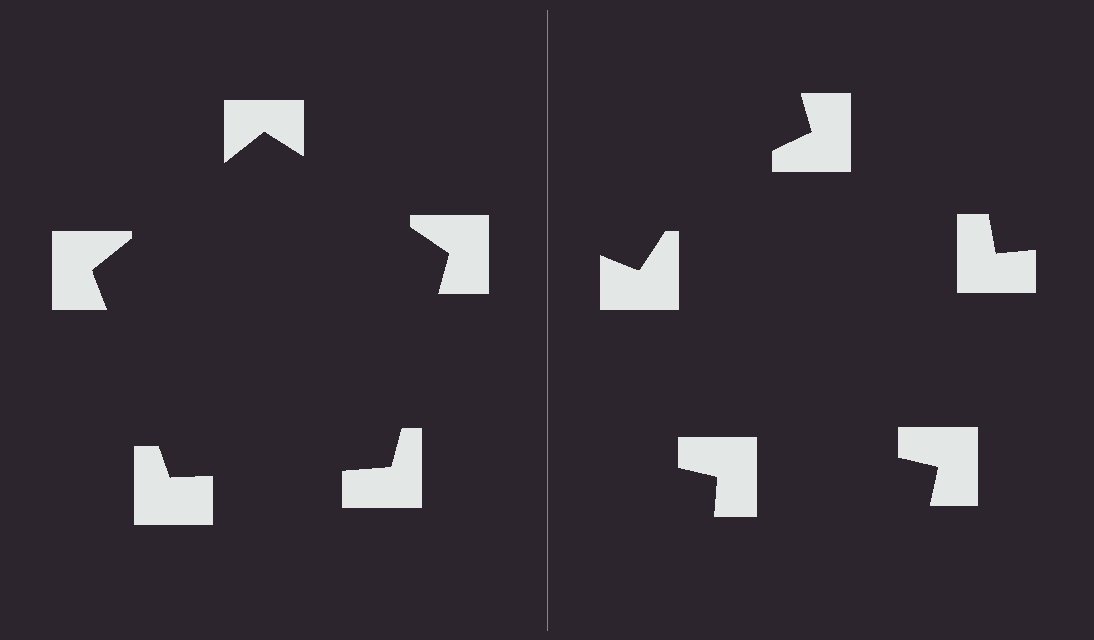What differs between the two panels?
The notched squares are positioned identically on both sides; only the wedge orientations differ. On the left they align to a pentagon; on the right they are misaligned.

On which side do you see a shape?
An illusory pentagon appears on the left side. On the right side the wedge cuts are rotated, so no coherent shape forms.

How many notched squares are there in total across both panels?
10 — 5 on each side.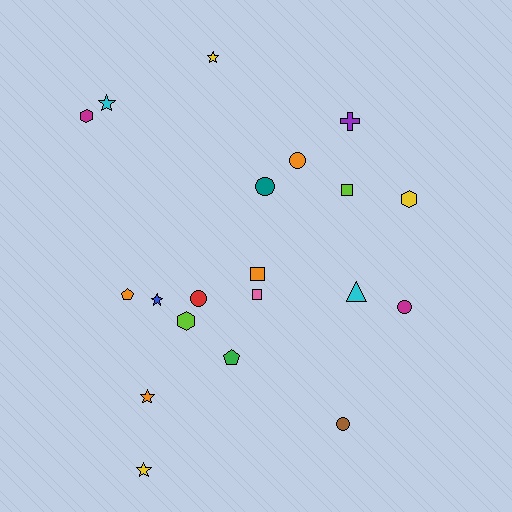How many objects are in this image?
There are 20 objects.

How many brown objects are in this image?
There is 1 brown object.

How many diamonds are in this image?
There are no diamonds.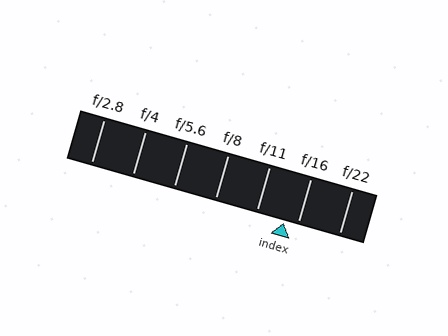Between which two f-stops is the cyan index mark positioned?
The index mark is between f/11 and f/16.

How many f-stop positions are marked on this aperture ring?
There are 7 f-stop positions marked.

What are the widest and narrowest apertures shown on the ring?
The widest aperture shown is f/2.8 and the narrowest is f/22.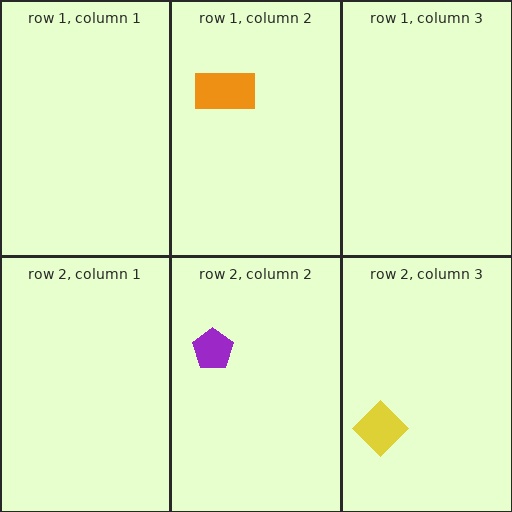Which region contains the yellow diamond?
The row 2, column 3 region.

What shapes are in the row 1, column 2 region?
The orange rectangle.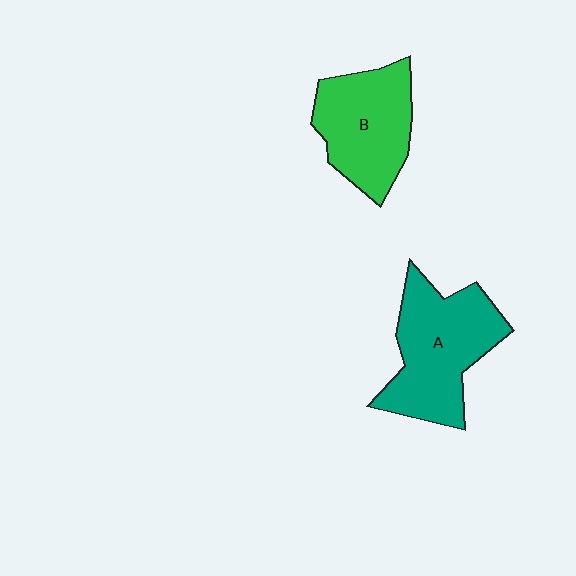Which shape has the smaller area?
Shape B (green).